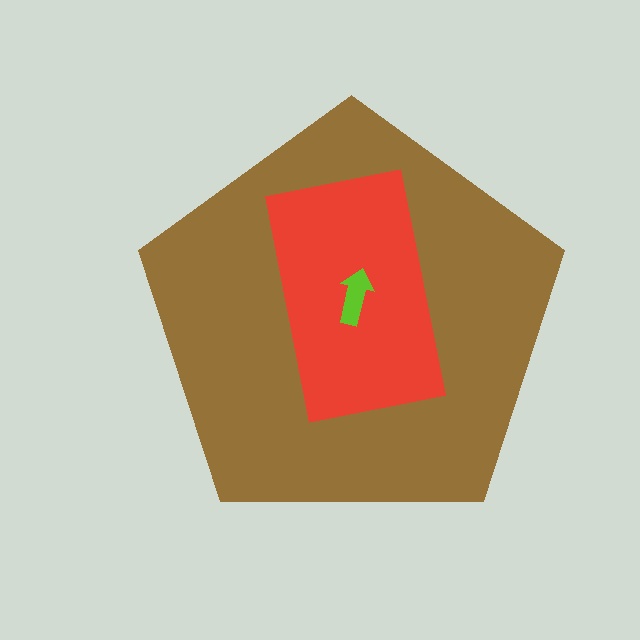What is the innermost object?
The lime arrow.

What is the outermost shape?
The brown pentagon.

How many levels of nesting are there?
3.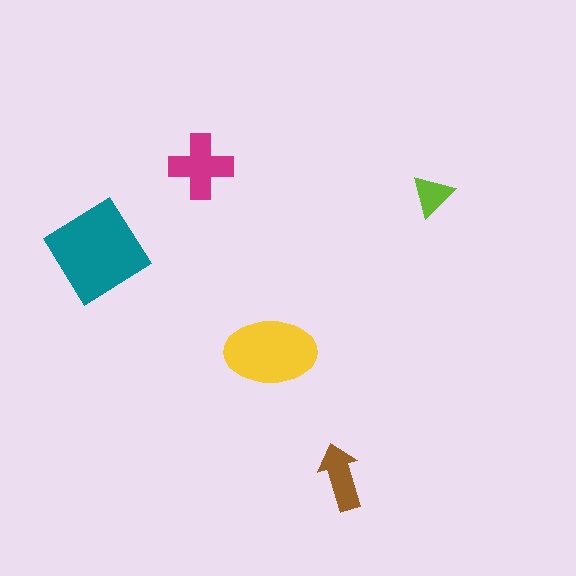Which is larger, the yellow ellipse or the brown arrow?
The yellow ellipse.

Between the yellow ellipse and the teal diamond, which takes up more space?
The teal diamond.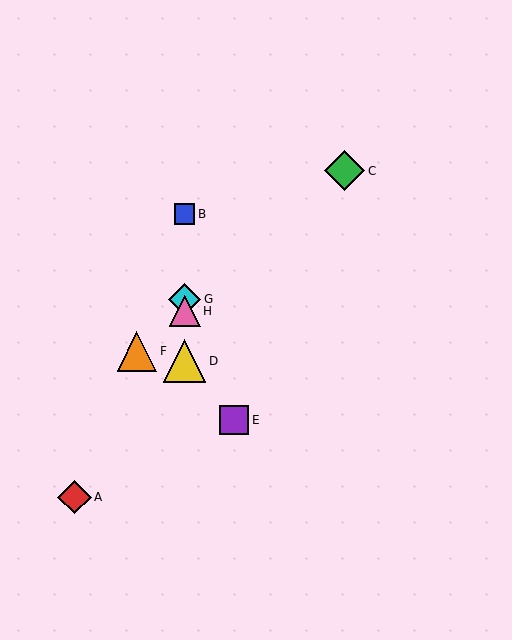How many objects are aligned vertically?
4 objects (B, D, G, H) are aligned vertically.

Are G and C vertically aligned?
No, G is at x≈185 and C is at x≈345.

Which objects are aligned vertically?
Objects B, D, G, H are aligned vertically.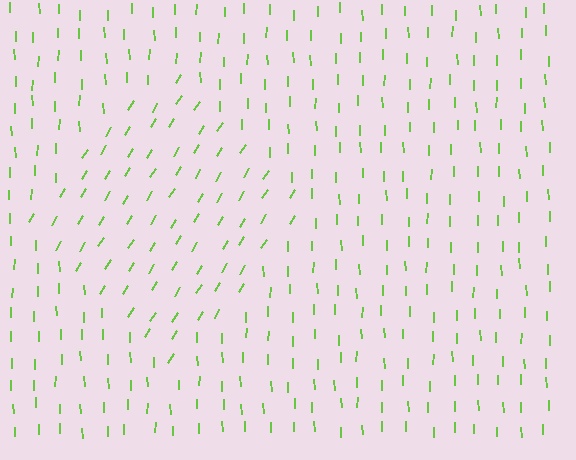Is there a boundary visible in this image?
Yes, there is a texture boundary formed by a change in line orientation.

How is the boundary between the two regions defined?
The boundary is defined purely by a change in line orientation (approximately 32 degrees difference). All lines are the same color and thickness.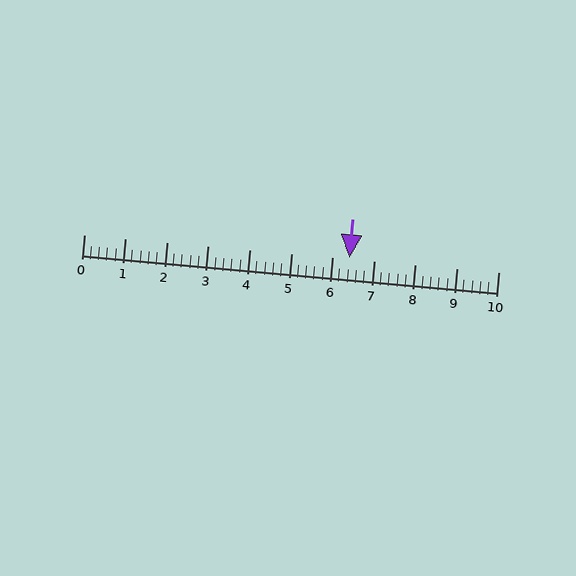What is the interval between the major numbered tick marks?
The major tick marks are spaced 1 units apart.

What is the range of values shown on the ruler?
The ruler shows values from 0 to 10.